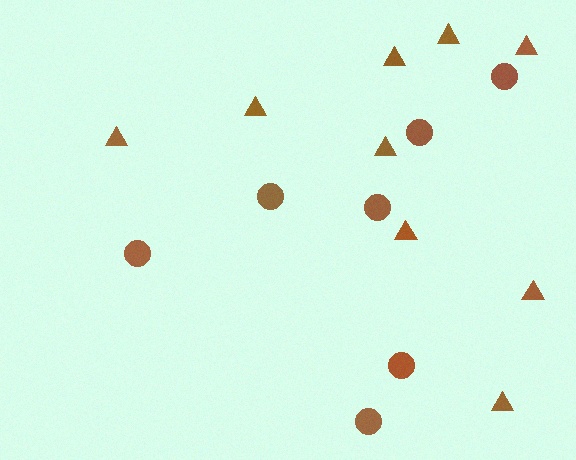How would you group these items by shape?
There are 2 groups: one group of triangles (9) and one group of circles (7).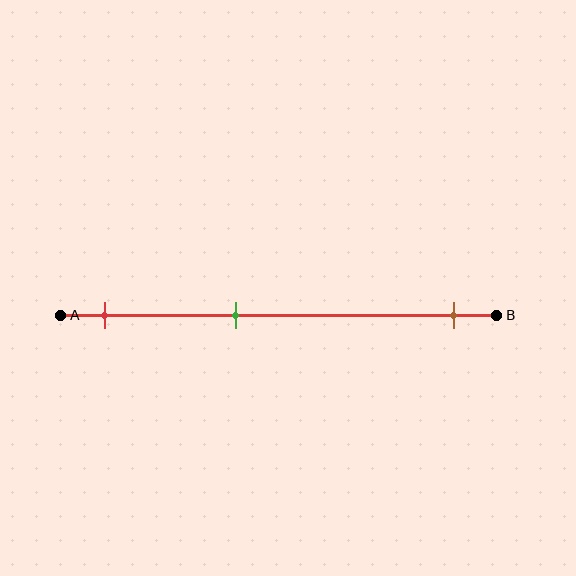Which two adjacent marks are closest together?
The red and green marks are the closest adjacent pair.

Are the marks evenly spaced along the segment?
No, the marks are not evenly spaced.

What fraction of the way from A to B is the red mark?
The red mark is approximately 10% (0.1) of the way from A to B.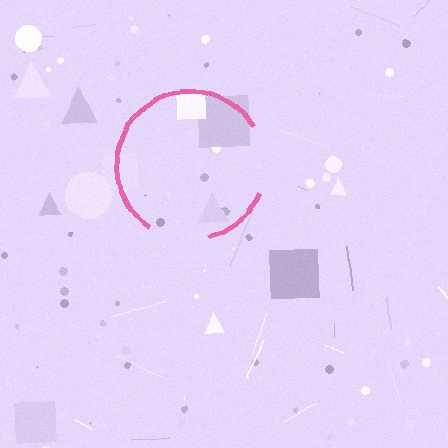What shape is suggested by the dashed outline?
The dashed outline suggests a circle.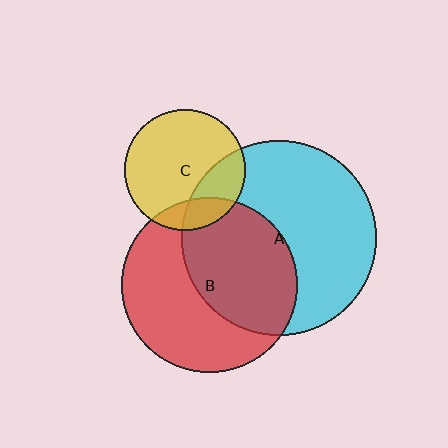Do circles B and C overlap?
Yes.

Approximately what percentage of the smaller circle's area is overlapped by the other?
Approximately 15%.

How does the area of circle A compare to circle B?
Approximately 1.2 times.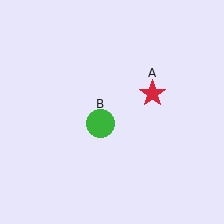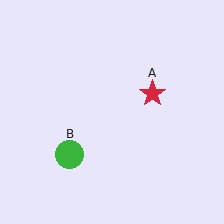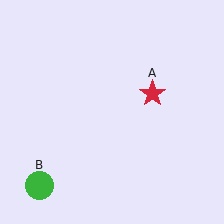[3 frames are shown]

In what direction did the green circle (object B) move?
The green circle (object B) moved down and to the left.